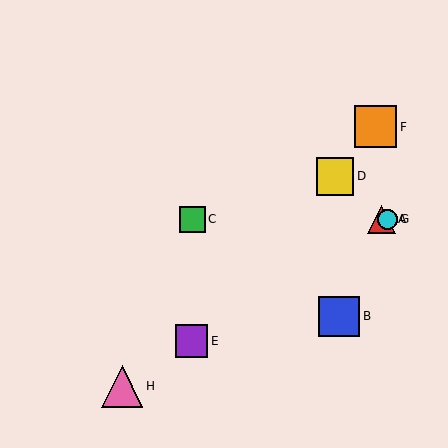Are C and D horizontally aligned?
No, C is at y≈219 and D is at y≈176.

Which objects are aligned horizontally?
Objects A, C, G are aligned horizontally.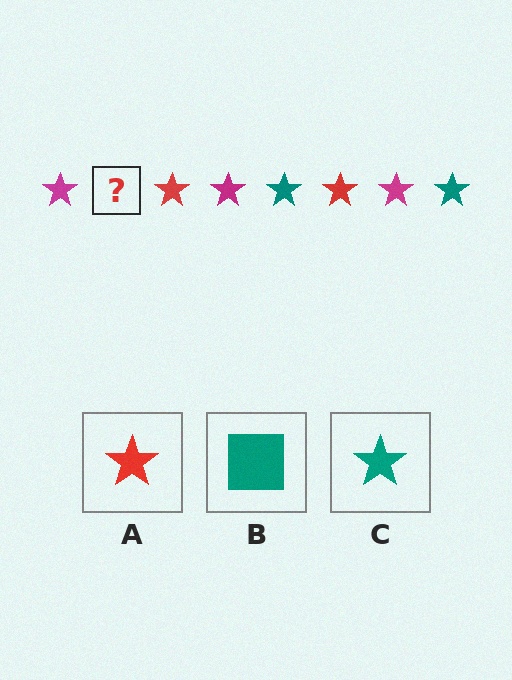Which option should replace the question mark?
Option C.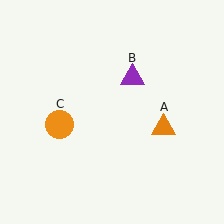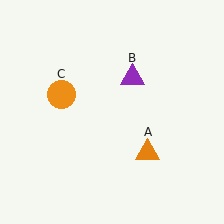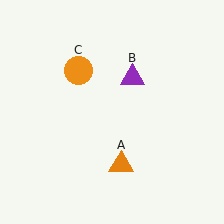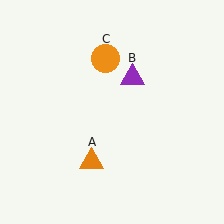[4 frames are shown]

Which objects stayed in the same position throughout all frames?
Purple triangle (object B) remained stationary.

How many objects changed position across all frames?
2 objects changed position: orange triangle (object A), orange circle (object C).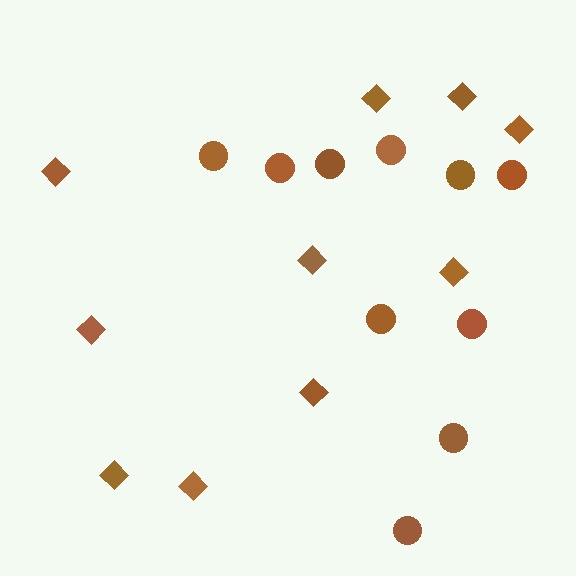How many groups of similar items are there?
There are 2 groups: one group of circles (10) and one group of diamonds (10).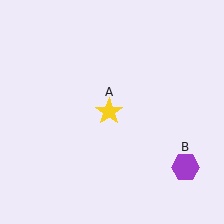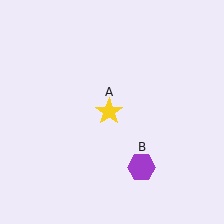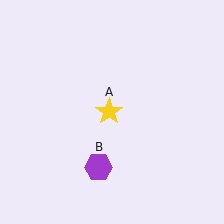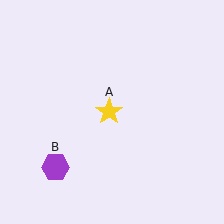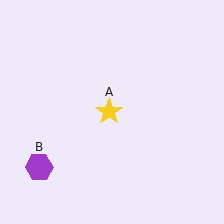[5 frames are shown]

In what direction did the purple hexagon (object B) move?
The purple hexagon (object B) moved left.